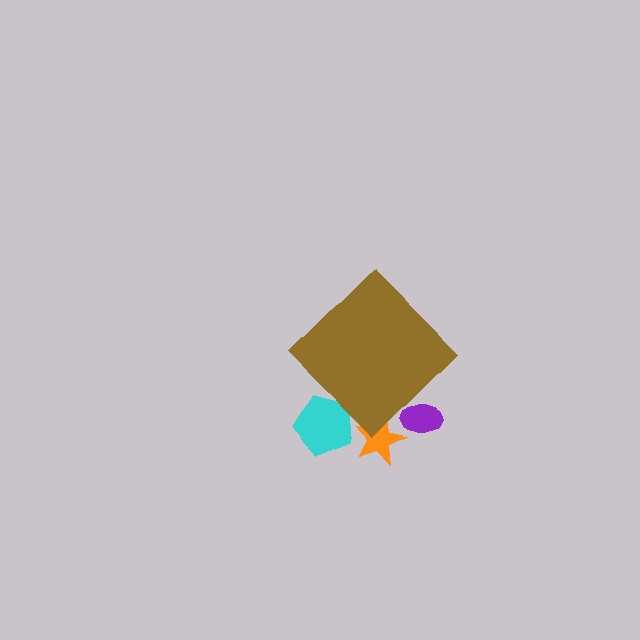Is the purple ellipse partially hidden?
Yes, the purple ellipse is partially hidden behind the brown diamond.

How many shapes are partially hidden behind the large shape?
3 shapes are partially hidden.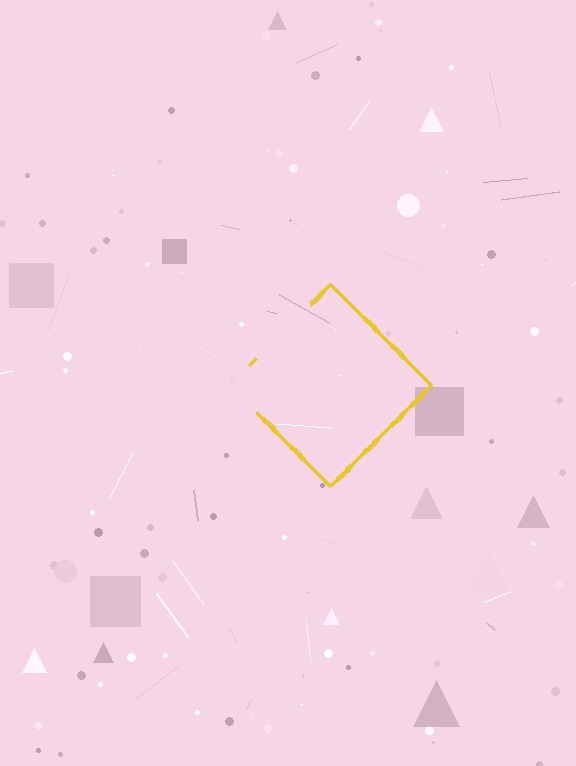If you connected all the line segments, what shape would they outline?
They would outline a diamond.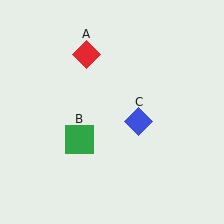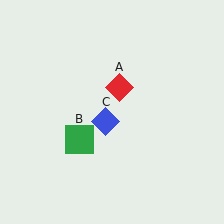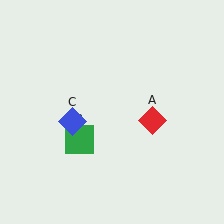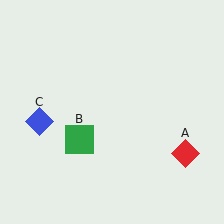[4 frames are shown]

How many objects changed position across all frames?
2 objects changed position: red diamond (object A), blue diamond (object C).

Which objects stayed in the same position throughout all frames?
Green square (object B) remained stationary.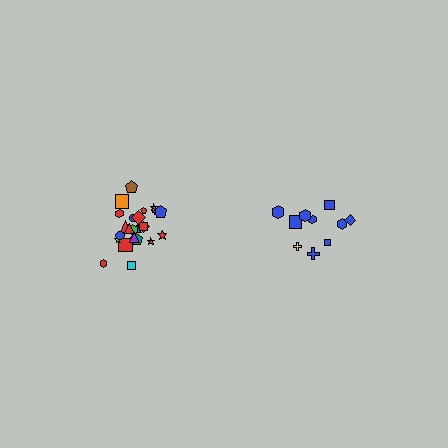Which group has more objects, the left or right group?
The left group.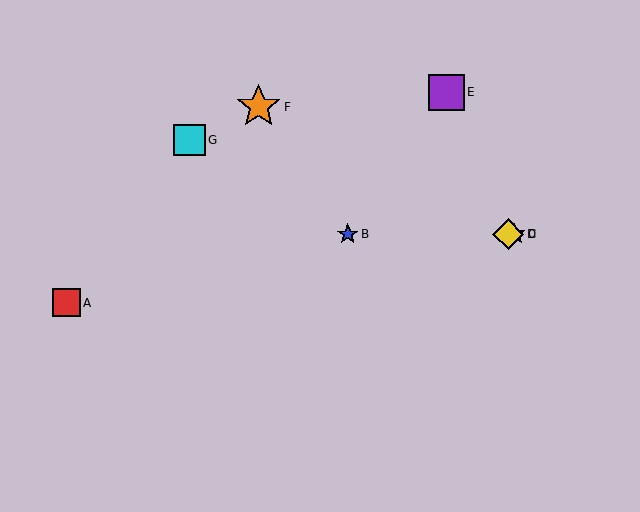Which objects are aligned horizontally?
Objects B, C, D are aligned horizontally.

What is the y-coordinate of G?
Object G is at y≈140.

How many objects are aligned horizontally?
3 objects (B, C, D) are aligned horizontally.